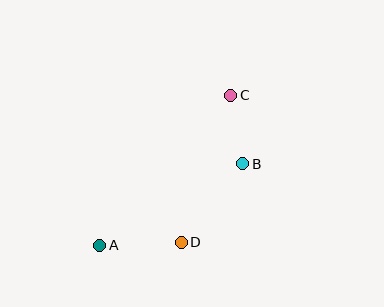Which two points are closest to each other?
Points B and C are closest to each other.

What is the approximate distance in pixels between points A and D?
The distance between A and D is approximately 81 pixels.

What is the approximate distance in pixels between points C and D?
The distance between C and D is approximately 155 pixels.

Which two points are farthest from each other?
Points A and C are farthest from each other.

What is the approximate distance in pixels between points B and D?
The distance between B and D is approximately 100 pixels.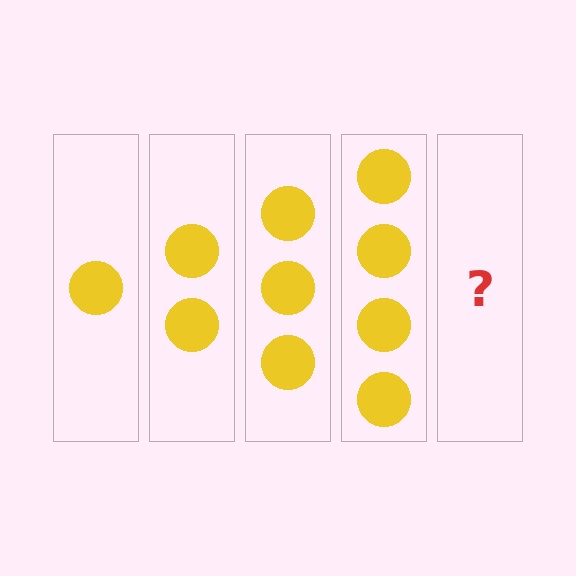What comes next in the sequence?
The next element should be 5 circles.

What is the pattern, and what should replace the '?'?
The pattern is that each step adds one more circle. The '?' should be 5 circles.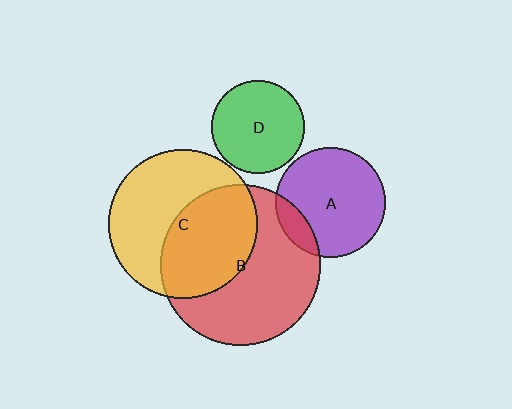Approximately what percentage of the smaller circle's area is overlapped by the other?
Approximately 45%.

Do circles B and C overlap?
Yes.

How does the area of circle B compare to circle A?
Approximately 2.1 times.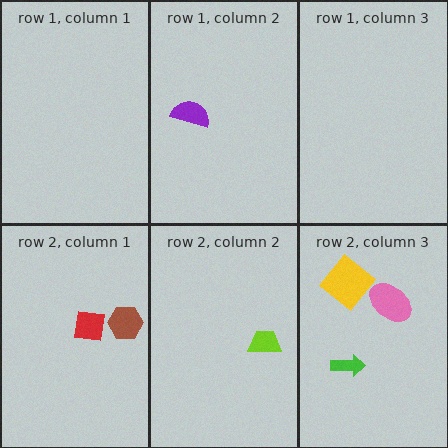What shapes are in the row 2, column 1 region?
The brown hexagon, the red square.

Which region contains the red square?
The row 2, column 1 region.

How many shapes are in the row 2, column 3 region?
3.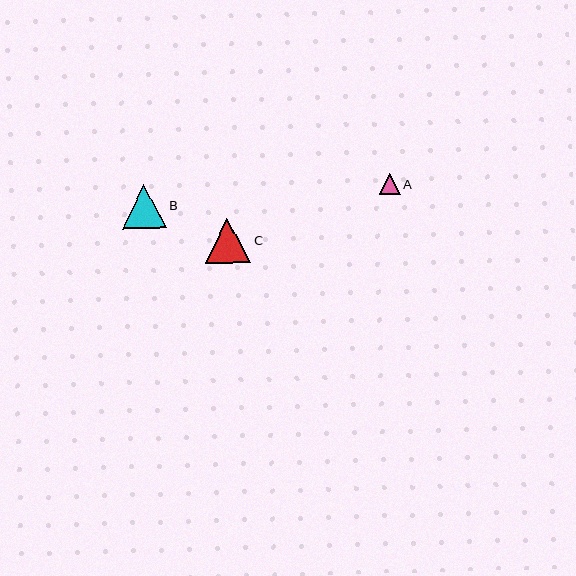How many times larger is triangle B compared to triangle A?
Triangle B is approximately 2.2 times the size of triangle A.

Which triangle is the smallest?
Triangle A is the smallest with a size of approximately 20 pixels.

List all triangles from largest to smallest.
From largest to smallest: C, B, A.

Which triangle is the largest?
Triangle C is the largest with a size of approximately 45 pixels.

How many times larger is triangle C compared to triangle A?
Triangle C is approximately 2.2 times the size of triangle A.